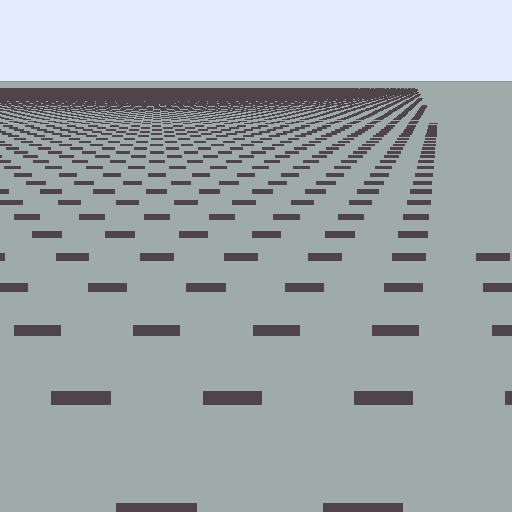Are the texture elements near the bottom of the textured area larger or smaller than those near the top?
Larger. Near the bottom, elements are closer to the viewer and appear at a bigger on-screen size.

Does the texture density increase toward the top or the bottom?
Density increases toward the top.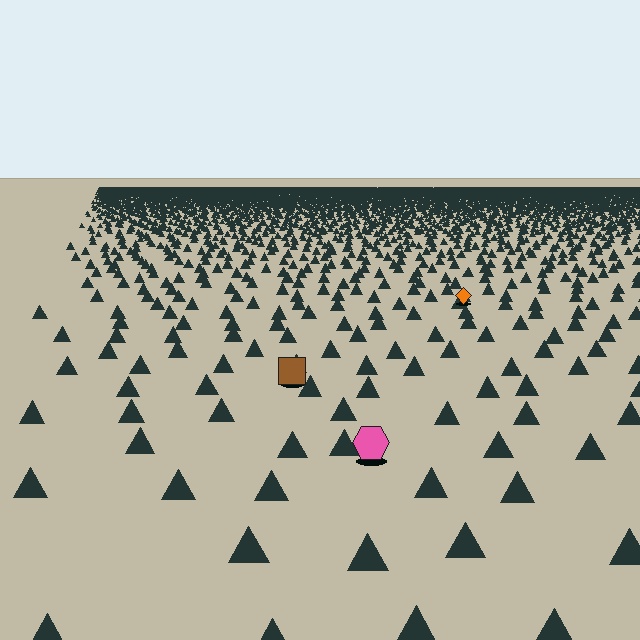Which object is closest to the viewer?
The pink hexagon is closest. The texture marks near it are larger and more spread out.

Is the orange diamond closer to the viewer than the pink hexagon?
No. The pink hexagon is closer — you can tell from the texture gradient: the ground texture is coarser near it.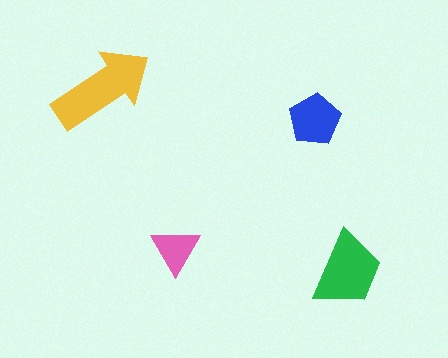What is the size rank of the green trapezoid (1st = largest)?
2nd.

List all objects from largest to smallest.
The yellow arrow, the green trapezoid, the blue pentagon, the pink triangle.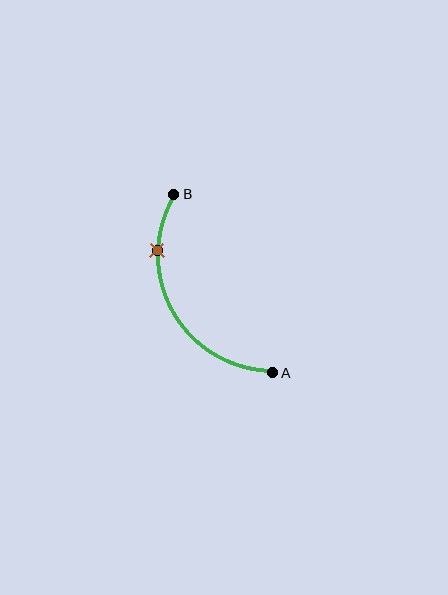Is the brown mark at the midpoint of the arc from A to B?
No. The brown mark lies on the arc but is closer to endpoint B. The arc midpoint would be at the point on the curve equidistant along the arc from both A and B.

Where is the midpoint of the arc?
The arc midpoint is the point on the curve farthest from the straight line joining A and B. It sits to the left of that line.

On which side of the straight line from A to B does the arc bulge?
The arc bulges to the left of the straight line connecting A and B.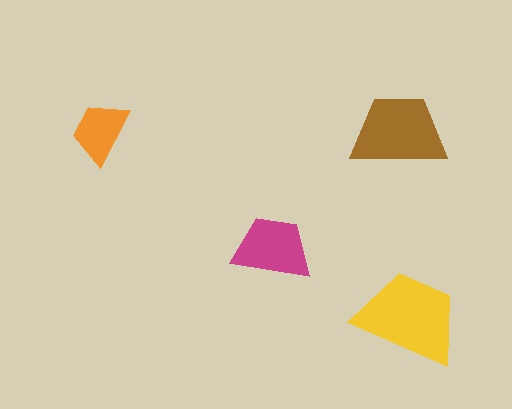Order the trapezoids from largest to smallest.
the yellow one, the brown one, the magenta one, the orange one.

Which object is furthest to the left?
The orange trapezoid is leftmost.